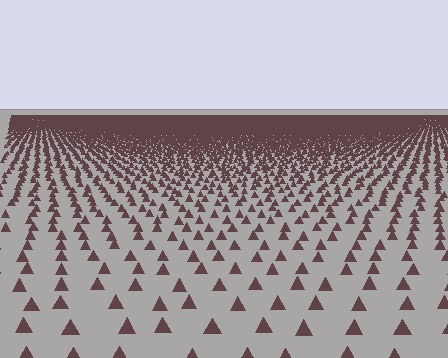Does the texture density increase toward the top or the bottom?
Density increases toward the top.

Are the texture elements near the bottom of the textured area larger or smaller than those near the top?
Larger. Near the bottom, elements are closer to the viewer and appear at a bigger on-screen size.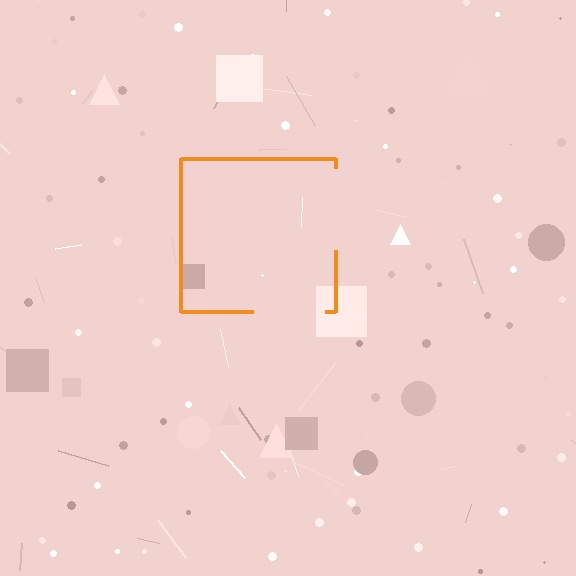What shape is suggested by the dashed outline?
The dashed outline suggests a square.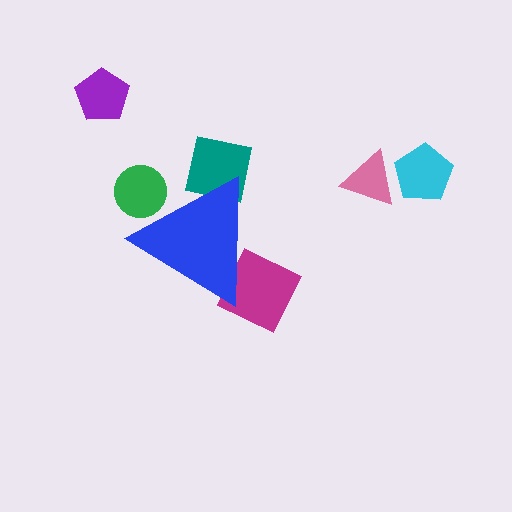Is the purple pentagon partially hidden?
No, the purple pentagon is fully visible.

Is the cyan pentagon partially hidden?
No, the cyan pentagon is fully visible.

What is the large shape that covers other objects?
A blue triangle.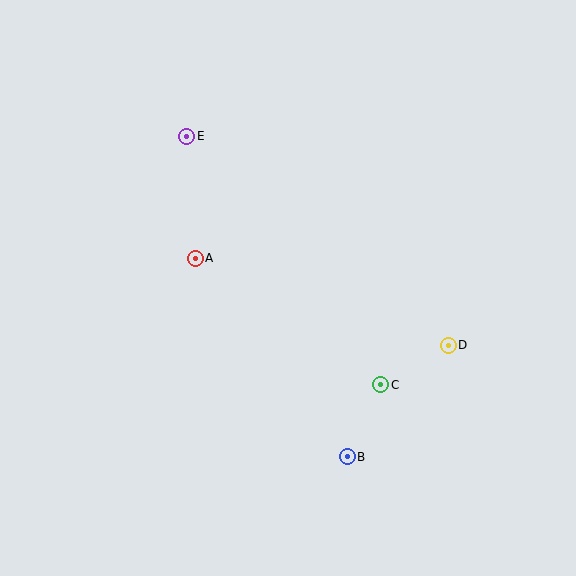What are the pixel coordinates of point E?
Point E is at (187, 136).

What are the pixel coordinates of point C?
Point C is at (381, 385).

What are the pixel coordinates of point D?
Point D is at (448, 345).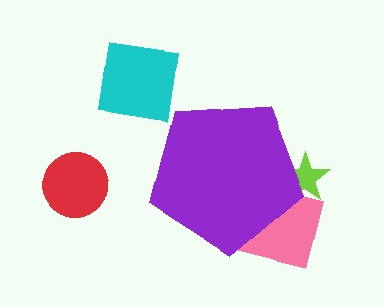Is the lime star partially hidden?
Yes, the lime star is partially hidden behind the purple pentagon.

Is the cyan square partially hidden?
No, the cyan square is fully visible.